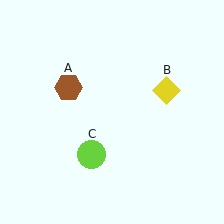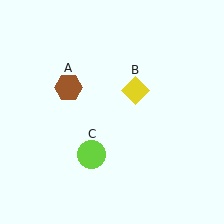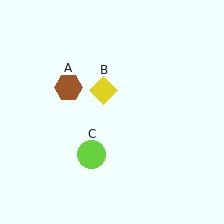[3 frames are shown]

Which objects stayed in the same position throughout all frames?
Brown hexagon (object A) and lime circle (object C) remained stationary.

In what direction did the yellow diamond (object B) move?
The yellow diamond (object B) moved left.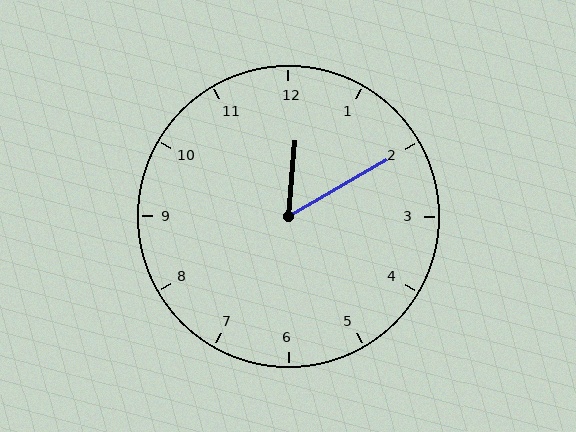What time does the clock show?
12:10.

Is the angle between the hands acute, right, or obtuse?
It is acute.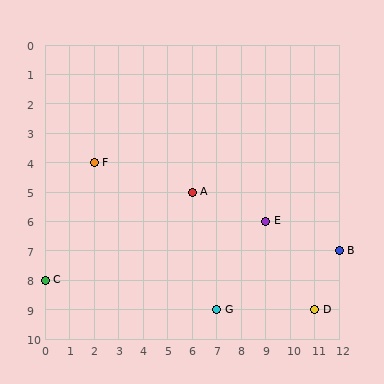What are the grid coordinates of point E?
Point E is at grid coordinates (9, 6).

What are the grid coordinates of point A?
Point A is at grid coordinates (6, 5).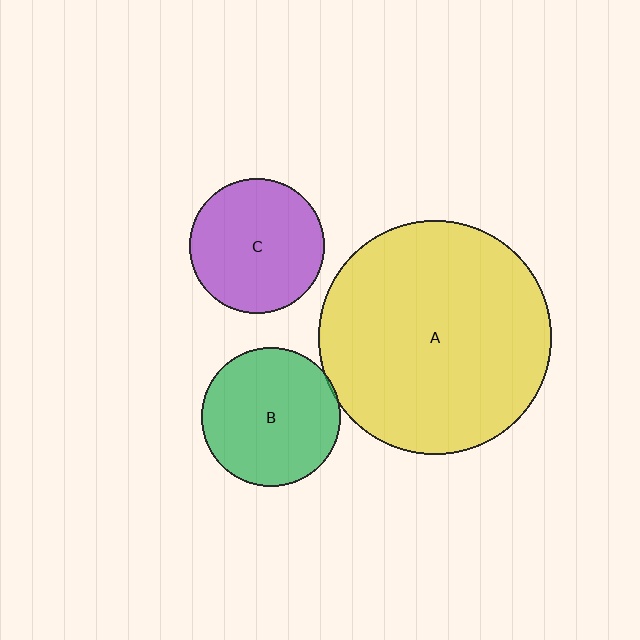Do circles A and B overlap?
Yes.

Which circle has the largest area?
Circle A (yellow).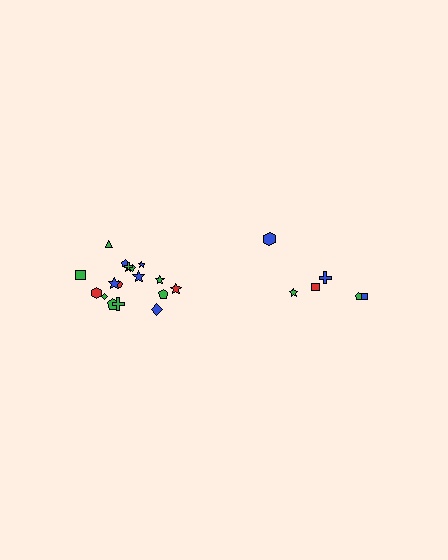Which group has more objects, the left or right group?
The left group.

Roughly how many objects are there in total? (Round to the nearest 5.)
Roughly 25 objects in total.